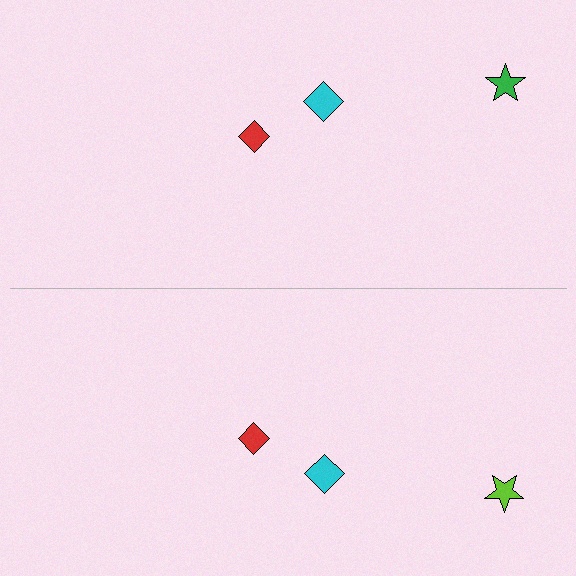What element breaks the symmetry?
The lime star on the bottom side breaks the symmetry — its mirror counterpart is green.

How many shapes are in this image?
There are 6 shapes in this image.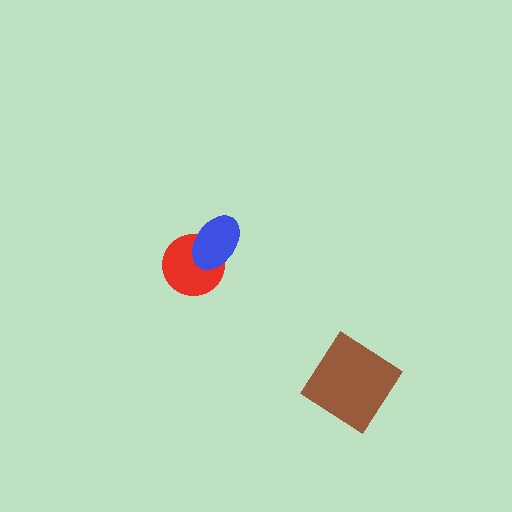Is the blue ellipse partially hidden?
No, no other shape covers it.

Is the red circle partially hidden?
Yes, it is partially covered by another shape.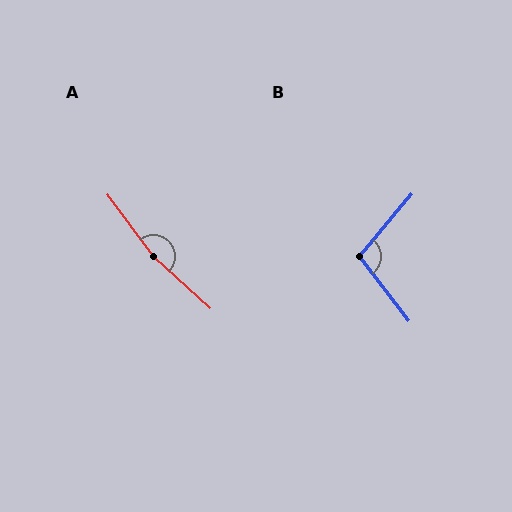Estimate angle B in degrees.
Approximately 102 degrees.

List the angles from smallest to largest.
B (102°), A (169°).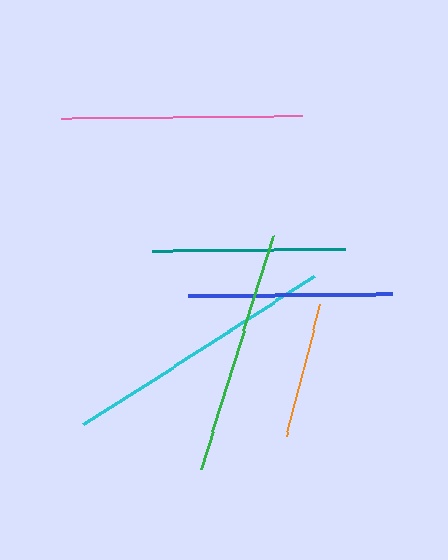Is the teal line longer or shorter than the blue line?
The blue line is longer than the teal line.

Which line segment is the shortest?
The orange line is the shortest at approximately 136 pixels.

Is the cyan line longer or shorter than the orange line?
The cyan line is longer than the orange line.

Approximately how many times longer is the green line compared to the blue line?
The green line is approximately 1.2 times the length of the blue line.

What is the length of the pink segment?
The pink segment is approximately 241 pixels long.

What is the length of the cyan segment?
The cyan segment is approximately 274 pixels long.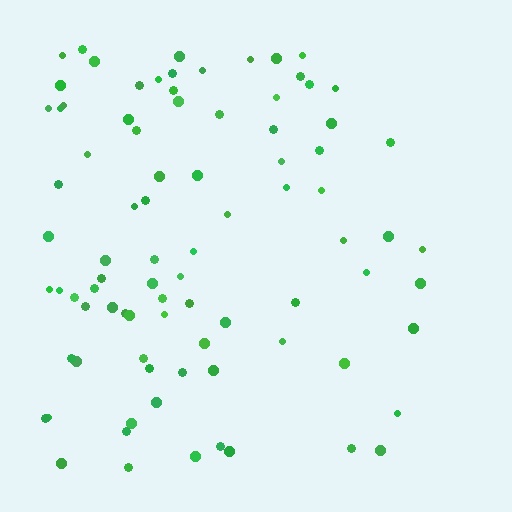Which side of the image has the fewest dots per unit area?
The right.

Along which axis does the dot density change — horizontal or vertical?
Horizontal.